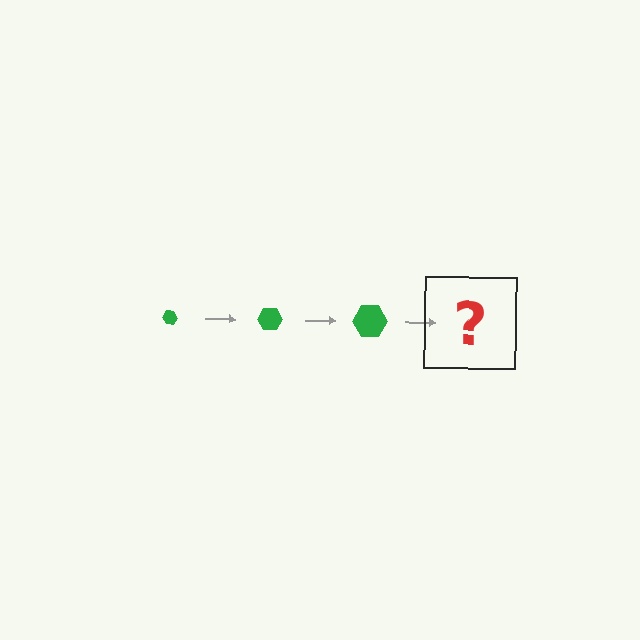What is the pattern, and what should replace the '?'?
The pattern is that the hexagon gets progressively larger each step. The '?' should be a green hexagon, larger than the previous one.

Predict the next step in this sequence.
The next step is a green hexagon, larger than the previous one.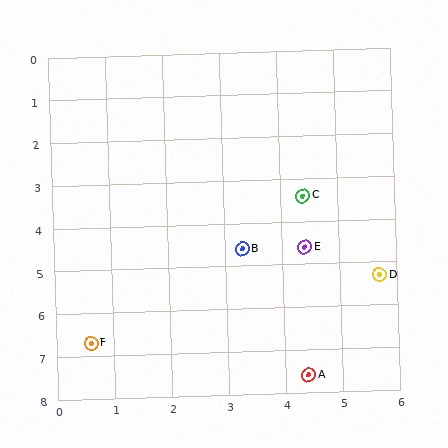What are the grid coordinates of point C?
Point C is at approximately (4.4, 3.4).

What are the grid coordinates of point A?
Point A is at approximately (4.4, 7.6).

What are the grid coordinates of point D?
Point D is at approximately (5.7, 5.3).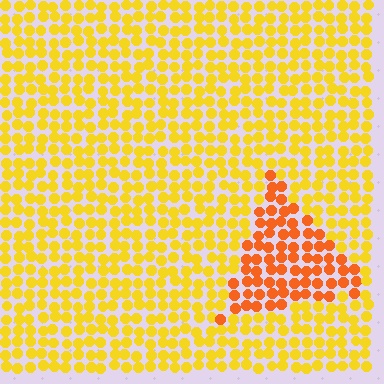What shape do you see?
I see a triangle.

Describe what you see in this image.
The image is filled with small yellow elements in a uniform arrangement. A triangle-shaped region is visible where the elements are tinted to a slightly different hue, forming a subtle color boundary.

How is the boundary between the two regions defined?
The boundary is defined purely by a slight shift in hue (about 32 degrees). Spacing, size, and orientation are identical on both sides.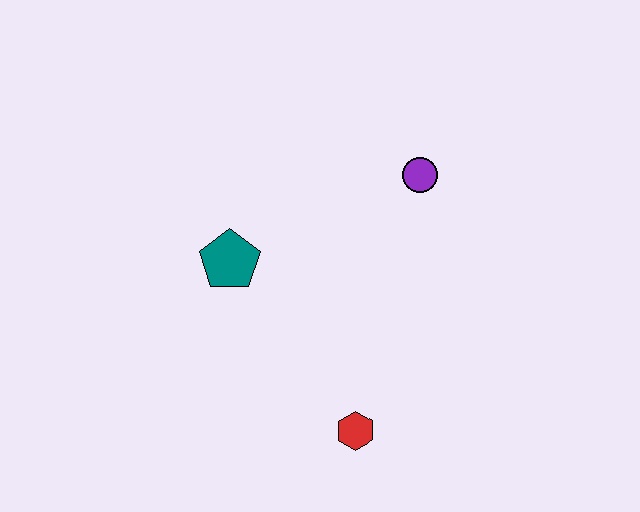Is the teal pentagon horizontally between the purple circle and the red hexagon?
No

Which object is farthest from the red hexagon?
The purple circle is farthest from the red hexagon.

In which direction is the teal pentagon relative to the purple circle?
The teal pentagon is to the left of the purple circle.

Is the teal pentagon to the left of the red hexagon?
Yes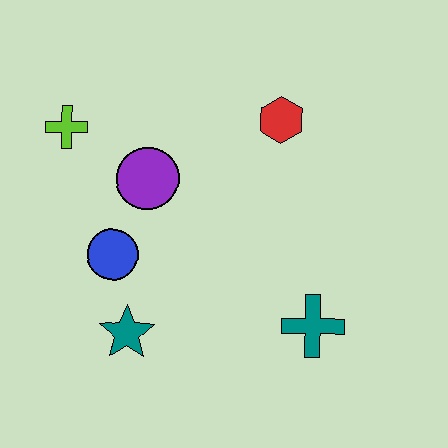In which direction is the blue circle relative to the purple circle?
The blue circle is below the purple circle.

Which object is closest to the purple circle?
The blue circle is closest to the purple circle.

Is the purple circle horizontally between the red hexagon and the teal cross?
No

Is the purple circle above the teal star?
Yes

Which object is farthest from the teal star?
The red hexagon is farthest from the teal star.